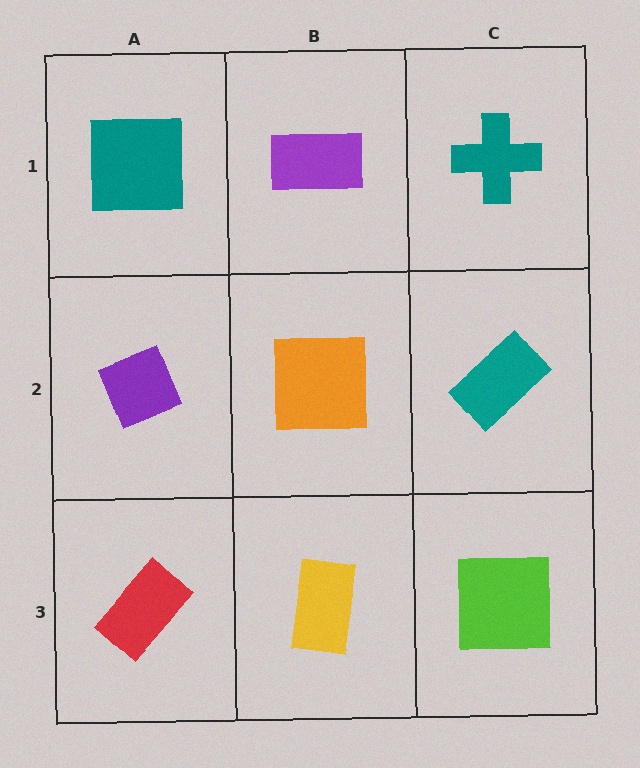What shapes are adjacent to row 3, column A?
A purple diamond (row 2, column A), a yellow rectangle (row 3, column B).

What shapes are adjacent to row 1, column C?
A teal rectangle (row 2, column C), a purple rectangle (row 1, column B).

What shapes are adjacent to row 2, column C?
A teal cross (row 1, column C), a lime square (row 3, column C), an orange square (row 2, column B).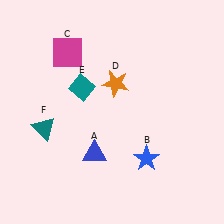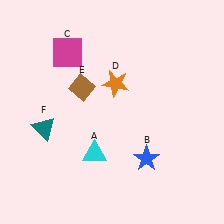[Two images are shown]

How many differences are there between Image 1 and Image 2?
There are 2 differences between the two images.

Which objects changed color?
A changed from blue to cyan. E changed from teal to brown.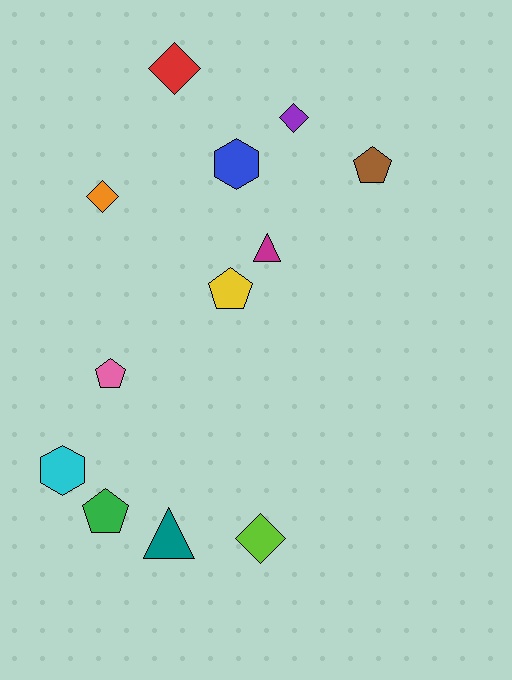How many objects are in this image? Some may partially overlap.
There are 12 objects.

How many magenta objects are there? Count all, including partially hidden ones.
There is 1 magenta object.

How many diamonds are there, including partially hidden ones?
There are 4 diamonds.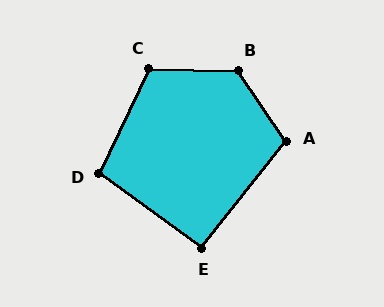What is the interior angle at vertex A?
Approximately 108 degrees (obtuse).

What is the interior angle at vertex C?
Approximately 114 degrees (obtuse).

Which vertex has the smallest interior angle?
E, at approximately 92 degrees.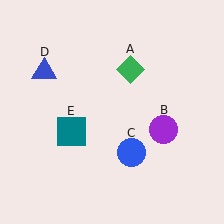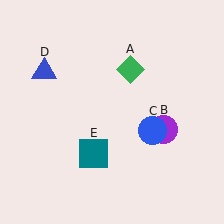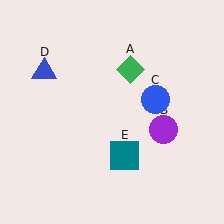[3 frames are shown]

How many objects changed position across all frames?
2 objects changed position: blue circle (object C), teal square (object E).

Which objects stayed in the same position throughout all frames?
Green diamond (object A) and purple circle (object B) and blue triangle (object D) remained stationary.